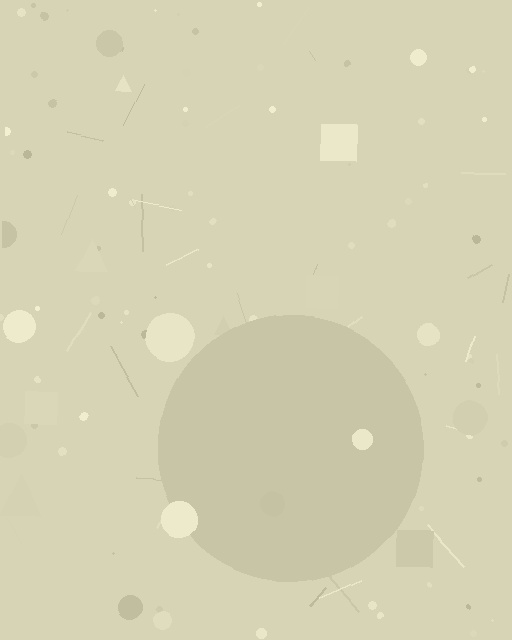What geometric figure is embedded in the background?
A circle is embedded in the background.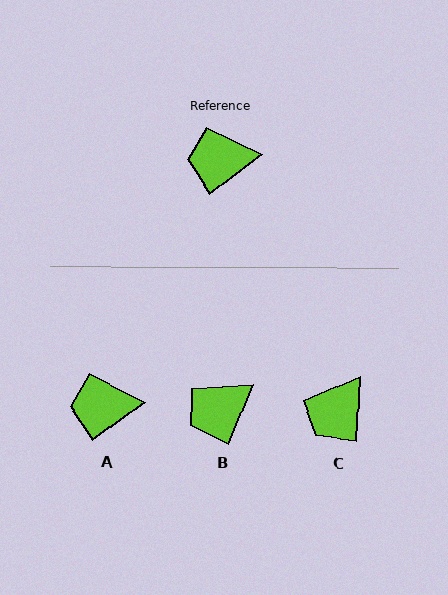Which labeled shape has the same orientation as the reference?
A.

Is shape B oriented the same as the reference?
No, it is off by about 30 degrees.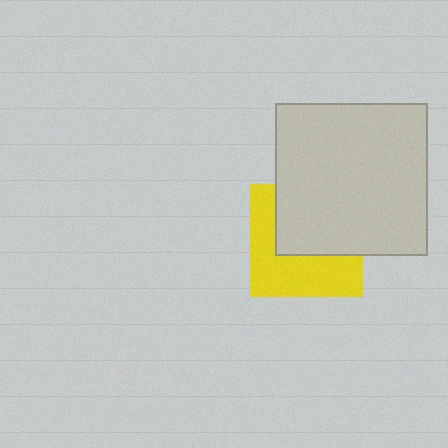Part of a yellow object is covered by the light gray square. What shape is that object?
It is a square.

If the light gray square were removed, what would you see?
You would see the complete yellow square.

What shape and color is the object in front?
The object in front is a light gray square.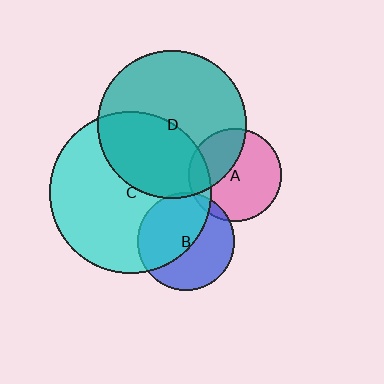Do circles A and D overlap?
Yes.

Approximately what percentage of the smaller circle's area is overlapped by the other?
Approximately 35%.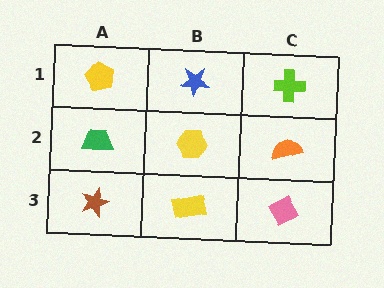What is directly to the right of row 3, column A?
A yellow rectangle.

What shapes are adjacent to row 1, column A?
A green trapezoid (row 2, column A), a blue star (row 1, column B).